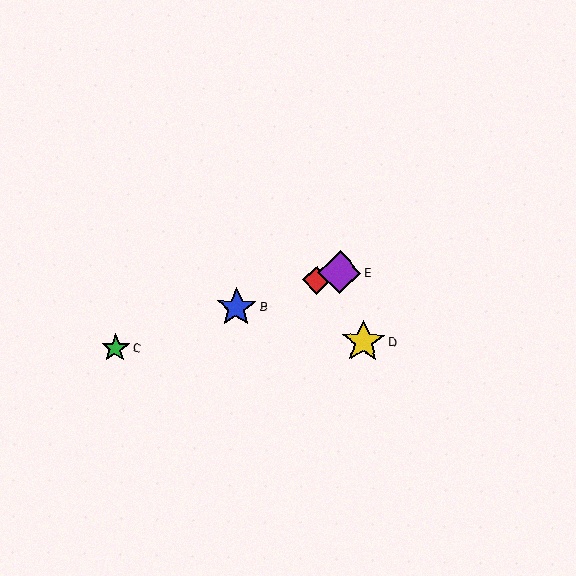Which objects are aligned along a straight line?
Objects A, B, C, E are aligned along a straight line.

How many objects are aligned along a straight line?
4 objects (A, B, C, E) are aligned along a straight line.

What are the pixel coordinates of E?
Object E is at (340, 272).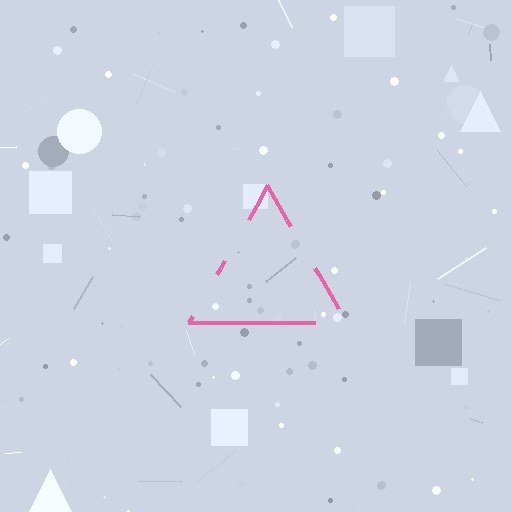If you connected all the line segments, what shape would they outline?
They would outline a triangle.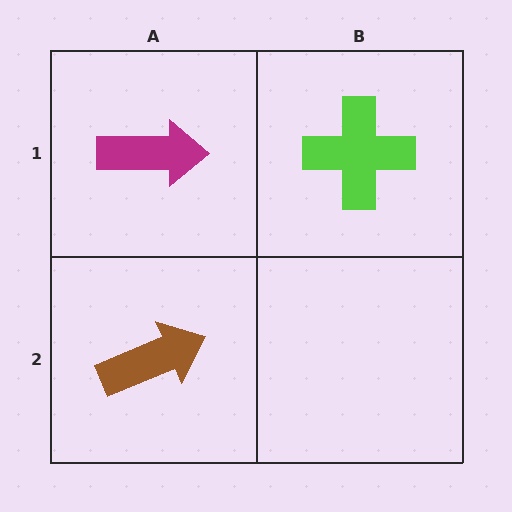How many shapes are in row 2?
1 shape.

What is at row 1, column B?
A lime cross.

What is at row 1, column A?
A magenta arrow.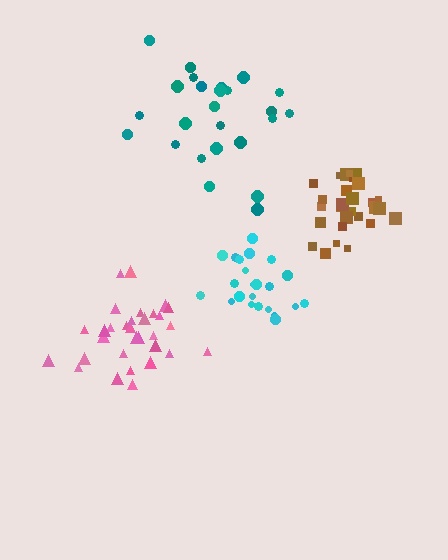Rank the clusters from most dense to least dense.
brown, cyan, pink, teal.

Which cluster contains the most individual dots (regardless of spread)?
Pink (31).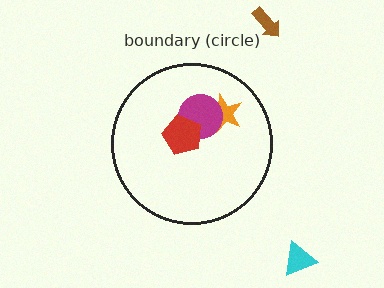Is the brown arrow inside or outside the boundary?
Outside.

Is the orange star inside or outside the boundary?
Inside.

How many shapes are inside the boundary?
3 inside, 2 outside.